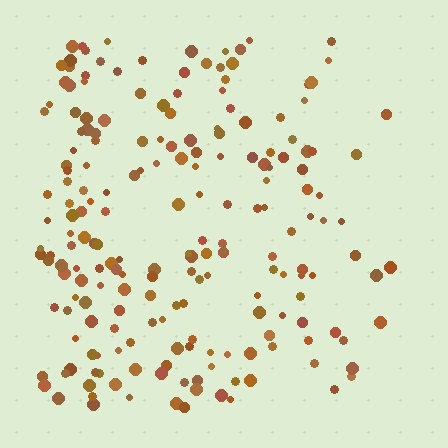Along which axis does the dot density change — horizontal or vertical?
Horizontal.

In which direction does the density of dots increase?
From right to left, with the left side densest.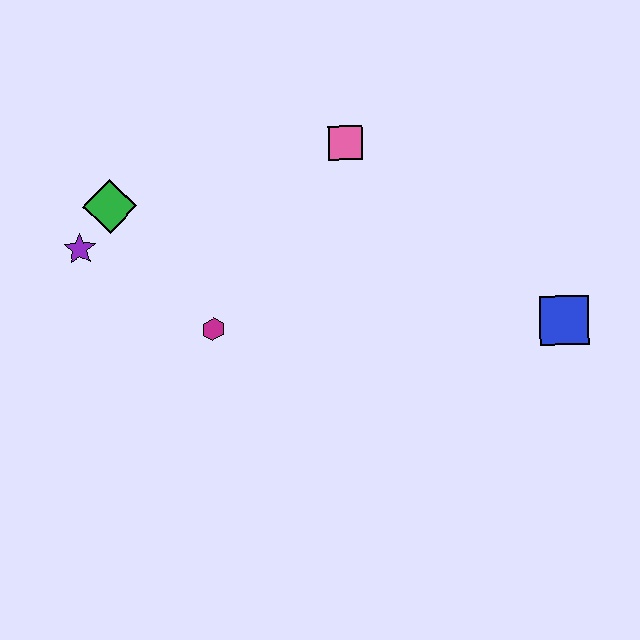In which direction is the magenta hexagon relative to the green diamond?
The magenta hexagon is below the green diamond.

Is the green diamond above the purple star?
Yes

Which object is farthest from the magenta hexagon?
The blue square is farthest from the magenta hexagon.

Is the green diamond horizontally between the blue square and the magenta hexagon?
No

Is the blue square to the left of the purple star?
No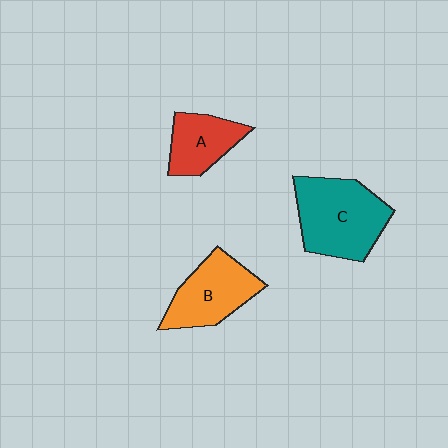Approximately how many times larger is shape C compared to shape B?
Approximately 1.3 times.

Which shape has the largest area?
Shape C (teal).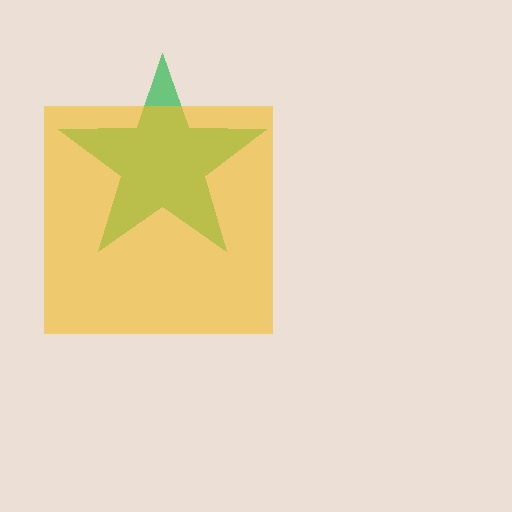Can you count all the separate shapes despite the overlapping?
Yes, there are 2 separate shapes.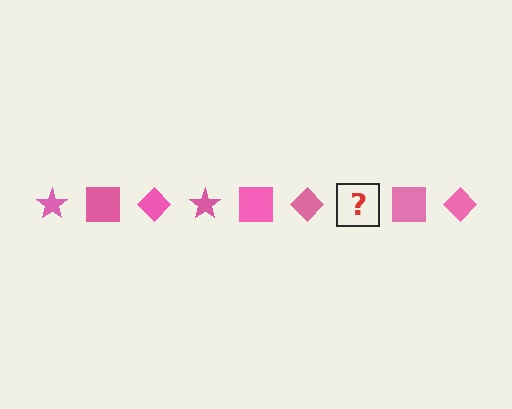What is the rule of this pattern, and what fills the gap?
The rule is that the pattern cycles through star, square, diamond shapes in pink. The gap should be filled with a pink star.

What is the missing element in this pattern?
The missing element is a pink star.